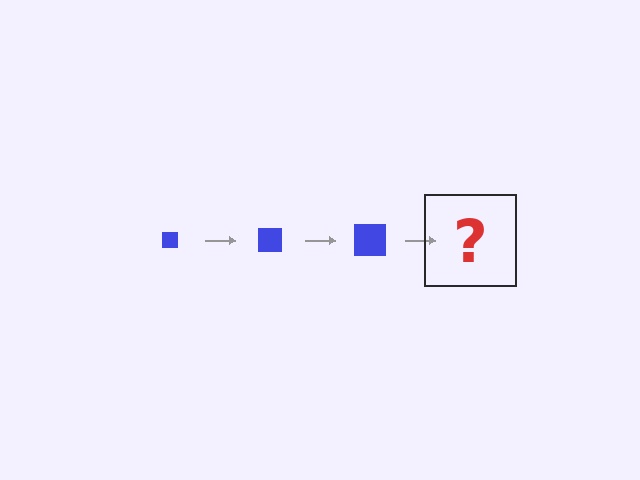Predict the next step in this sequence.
The next step is a blue square, larger than the previous one.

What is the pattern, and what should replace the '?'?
The pattern is that the square gets progressively larger each step. The '?' should be a blue square, larger than the previous one.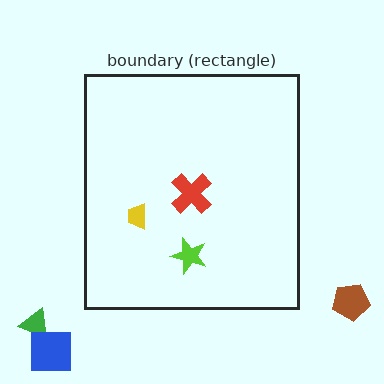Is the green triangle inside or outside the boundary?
Outside.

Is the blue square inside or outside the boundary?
Outside.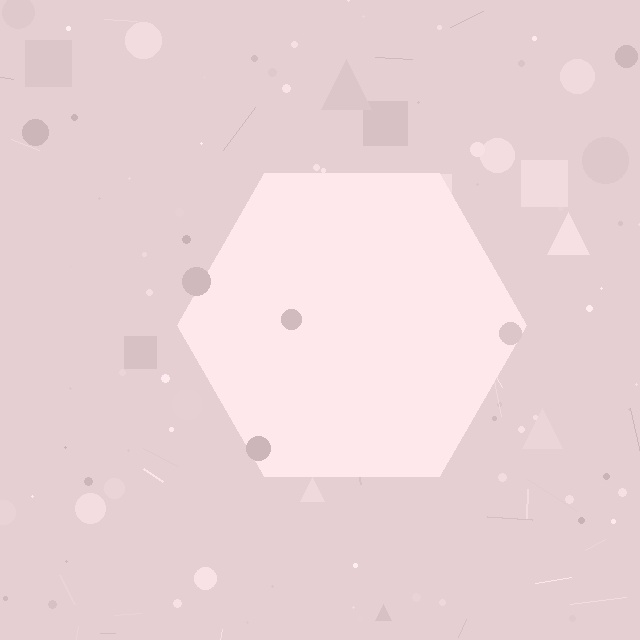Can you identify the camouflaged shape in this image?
The camouflaged shape is a hexagon.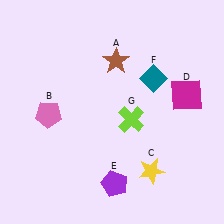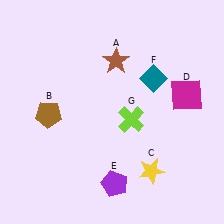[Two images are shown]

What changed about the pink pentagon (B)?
In Image 1, B is pink. In Image 2, it changed to brown.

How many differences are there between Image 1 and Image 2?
There is 1 difference between the two images.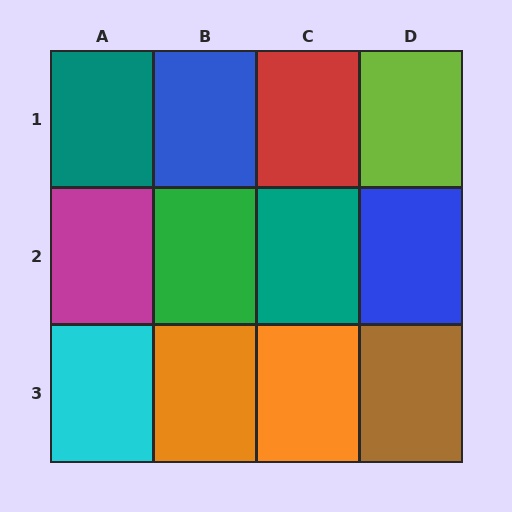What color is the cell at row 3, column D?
Brown.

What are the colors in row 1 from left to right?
Teal, blue, red, lime.